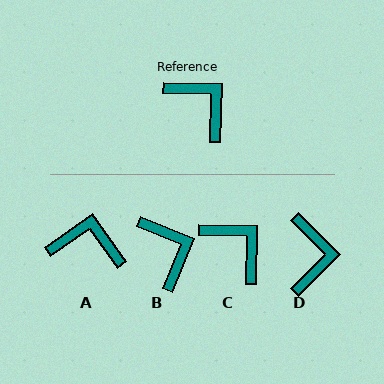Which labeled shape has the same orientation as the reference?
C.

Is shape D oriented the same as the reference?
No, it is off by about 44 degrees.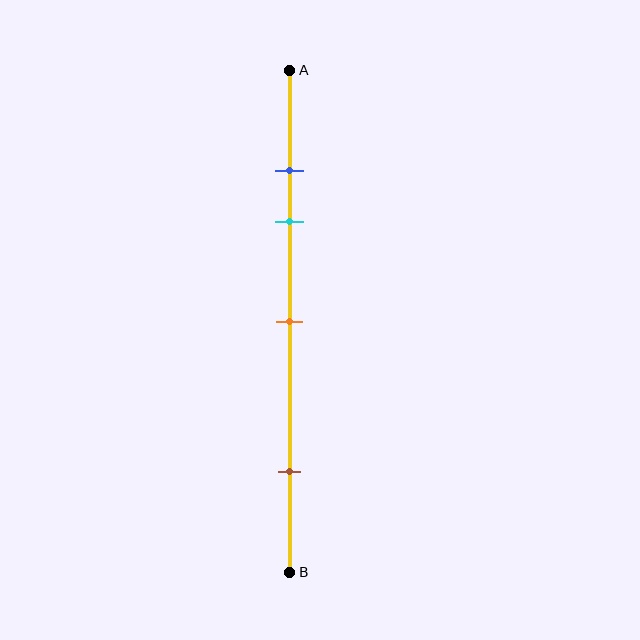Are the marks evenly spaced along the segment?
No, the marks are not evenly spaced.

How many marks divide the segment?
There are 4 marks dividing the segment.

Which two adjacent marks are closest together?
The blue and cyan marks are the closest adjacent pair.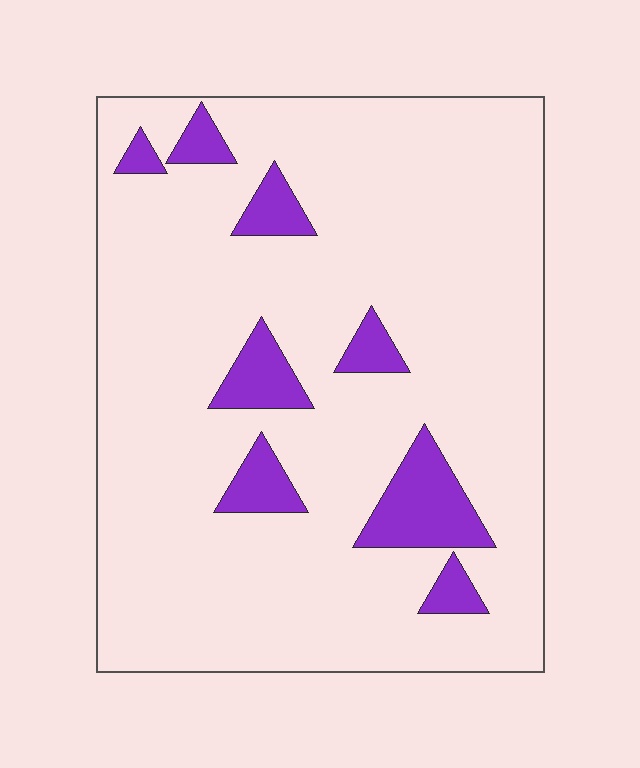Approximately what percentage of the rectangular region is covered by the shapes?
Approximately 10%.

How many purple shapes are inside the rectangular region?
8.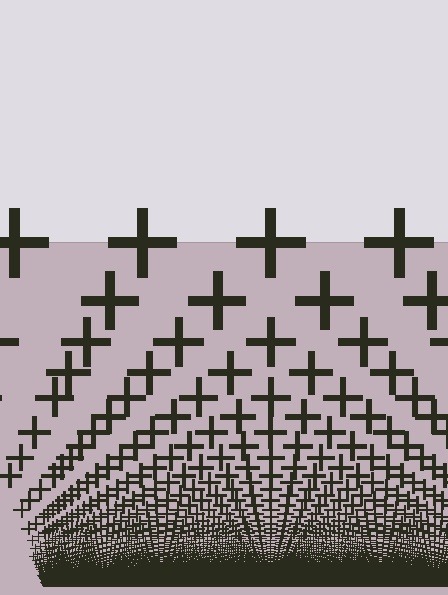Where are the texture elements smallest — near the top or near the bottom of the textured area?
Near the bottom.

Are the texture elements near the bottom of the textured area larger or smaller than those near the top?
Smaller. The gradient is inverted — elements near the bottom are smaller and denser.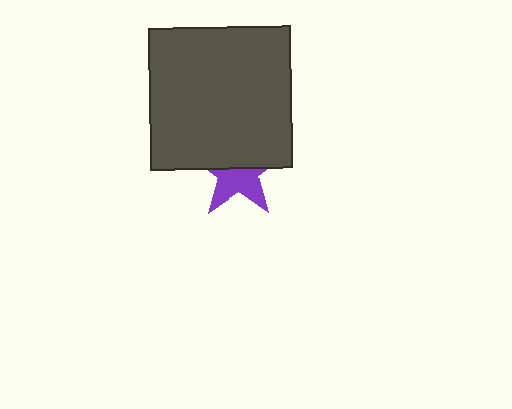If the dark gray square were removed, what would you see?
You would see the complete purple star.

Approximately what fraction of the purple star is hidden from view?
Roughly 52% of the purple star is hidden behind the dark gray square.